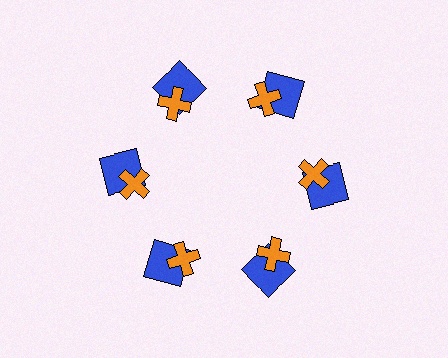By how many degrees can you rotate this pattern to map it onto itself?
The pattern maps onto itself every 60 degrees of rotation.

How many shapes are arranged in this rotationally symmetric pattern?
There are 12 shapes, arranged in 6 groups of 2.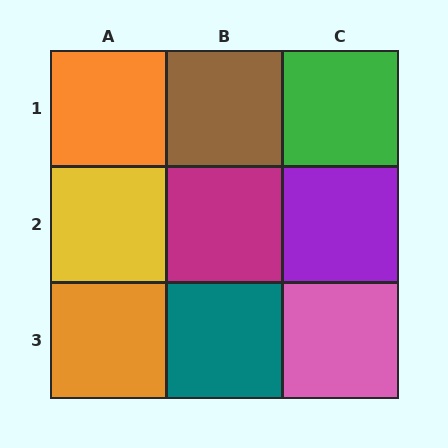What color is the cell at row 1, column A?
Orange.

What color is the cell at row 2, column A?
Yellow.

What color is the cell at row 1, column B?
Brown.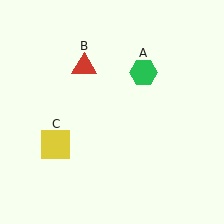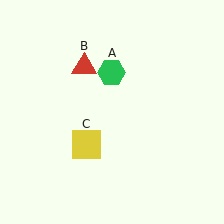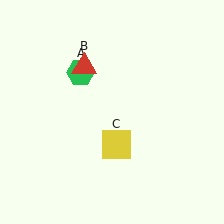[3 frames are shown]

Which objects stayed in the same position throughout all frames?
Red triangle (object B) remained stationary.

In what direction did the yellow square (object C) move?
The yellow square (object C) moved right.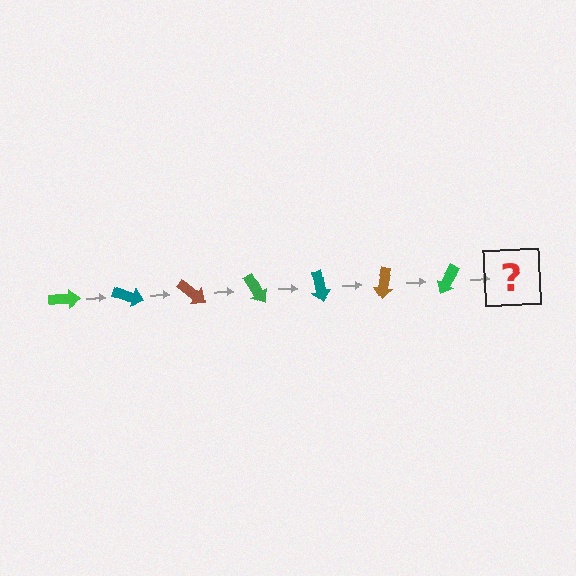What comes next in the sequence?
The next element should be a teal arrow, rotated 140 degrees from the start.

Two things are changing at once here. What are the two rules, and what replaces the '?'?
The two rules are that it rotates 20 degrees each step and the color cycles through green, teal, and brown. The '?' should be a teal arrow, rotated 140 degrees from the start.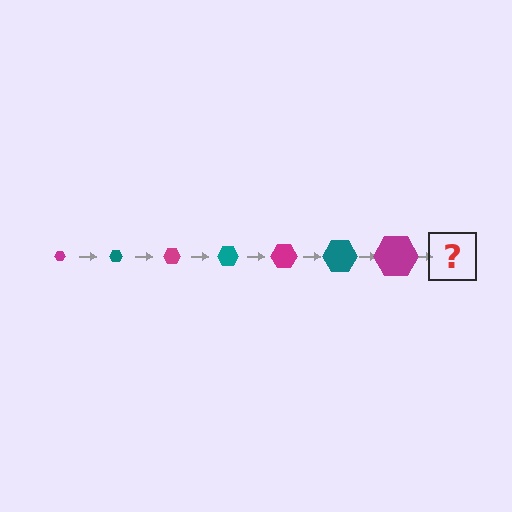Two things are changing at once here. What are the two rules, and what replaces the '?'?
The two rules are that the hexagon grows larger each step and the color cycles through magenta and teal. The '?' should be a teal hexagon, larger than the previous one.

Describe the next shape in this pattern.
It should be a teal hexagon, larger than the previous one.